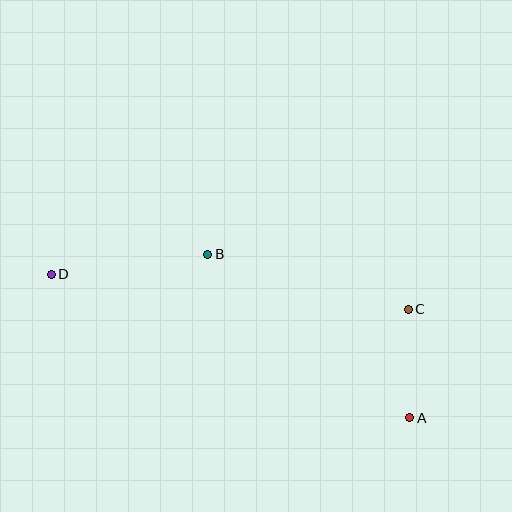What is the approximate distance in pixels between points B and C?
The distance between B and C is approximately 208 pixels.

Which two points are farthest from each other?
Points A and D are farthest from each other.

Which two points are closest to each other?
Points A and C are closest to each other.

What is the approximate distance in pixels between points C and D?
The distance between C and D is approximately 359 pixels.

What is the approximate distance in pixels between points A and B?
The distance between A and B is approximately 259 pixels.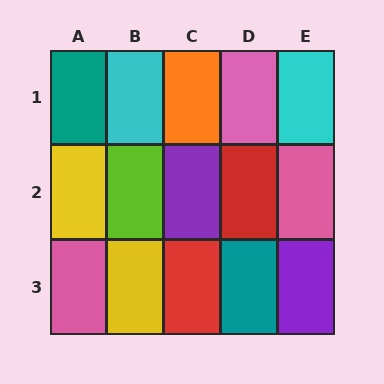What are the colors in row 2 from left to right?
Yellow, lime, purple, red, pink.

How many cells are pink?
3 cells are pink.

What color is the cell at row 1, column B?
Cyan.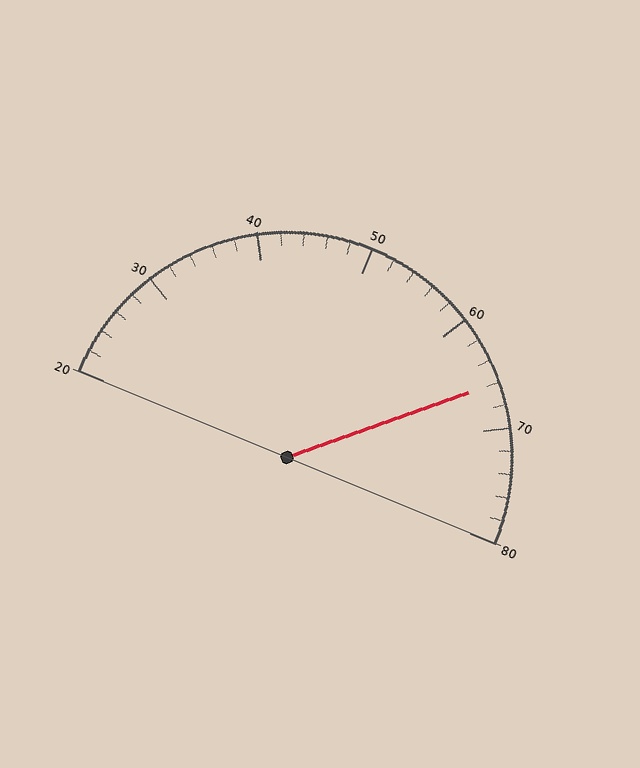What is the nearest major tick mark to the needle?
The nearest major tick mark is 70.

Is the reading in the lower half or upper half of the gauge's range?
The reading is in the upper half of the range (20 to 80).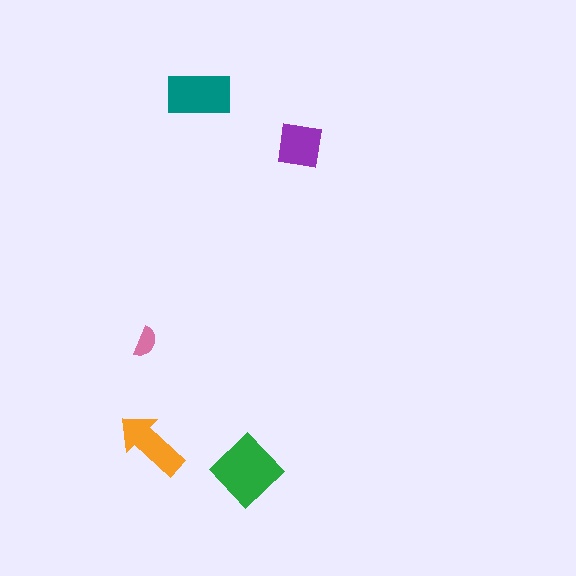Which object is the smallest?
The pink semicircle.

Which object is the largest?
The green diamond.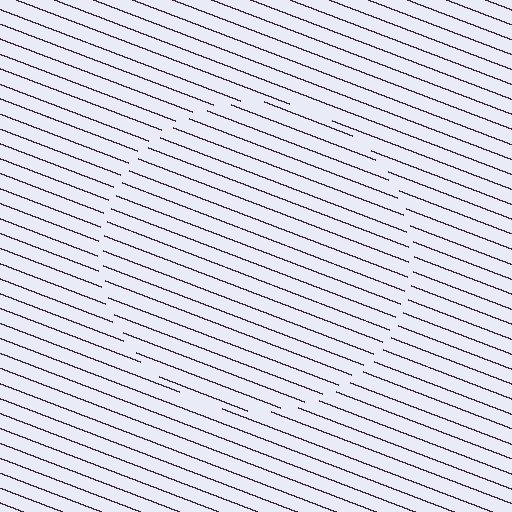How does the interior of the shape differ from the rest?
The interior of the shape contains the same grating, shifted by half a period — the contour is defined by the phase discontinuity where line-ends from the inner and outer gratings abut.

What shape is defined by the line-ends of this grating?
An illusory circle. The interior of the shape contains the same grating, shifted by half a period — the contour is defined by the phase discontinuity where line-ends from the inner and outer gratings abut.